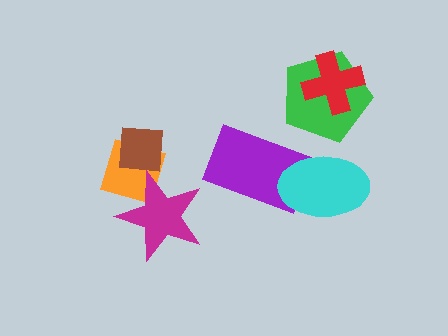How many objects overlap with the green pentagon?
1 object overlaps with the green pentagon.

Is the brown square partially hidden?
No, no other shape covers it.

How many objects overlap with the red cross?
1 object overlaps with the red cross.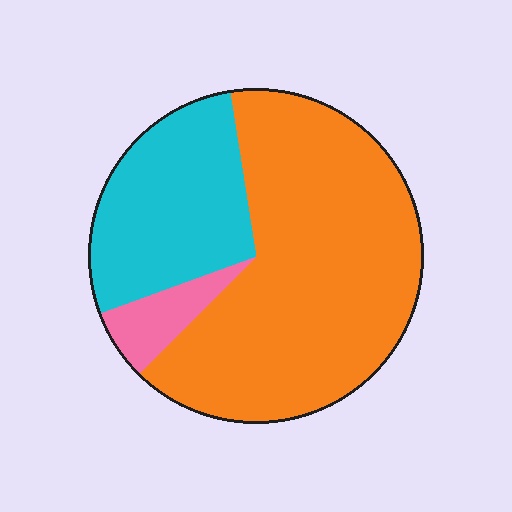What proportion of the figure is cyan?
Cyan takes up about one quarter (1/4) of the figure.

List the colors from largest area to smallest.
From largest to smallest: orange, cyan, pink.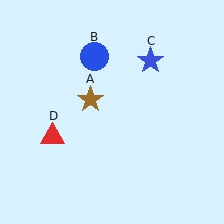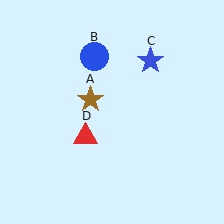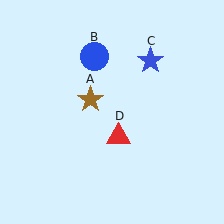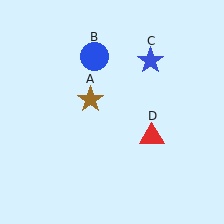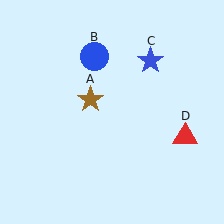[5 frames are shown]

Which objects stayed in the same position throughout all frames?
Brown star (object A) and blue circle (object B) and blue star (object C) remained stationary.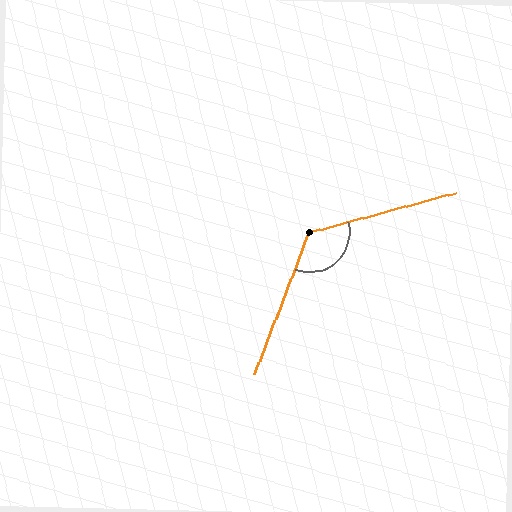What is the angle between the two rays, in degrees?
Approximately 126 degrees.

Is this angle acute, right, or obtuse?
It is obtuse.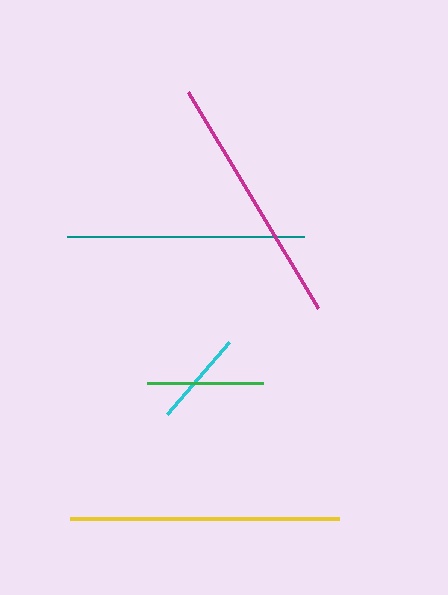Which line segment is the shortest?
The cyan line is the shortest at approximately 95 pixels.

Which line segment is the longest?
The yellow line is the longest at approximately 269 pixels.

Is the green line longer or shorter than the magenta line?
The magenta line is longer than the green line.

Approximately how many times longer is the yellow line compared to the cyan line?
The yellow line is approximately 2.8 times the length of the cyan line.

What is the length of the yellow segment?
The yellow segment is approximately 269 pixels long.